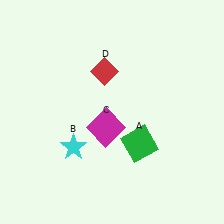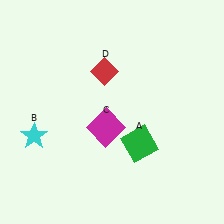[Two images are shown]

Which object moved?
The cyan star (B) moved left.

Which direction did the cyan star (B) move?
The cyan star (B) moved left.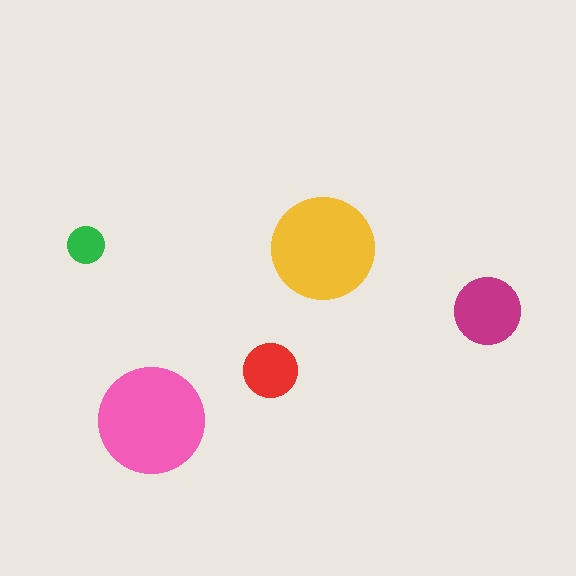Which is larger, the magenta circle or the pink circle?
The pink one.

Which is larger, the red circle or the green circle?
The red one.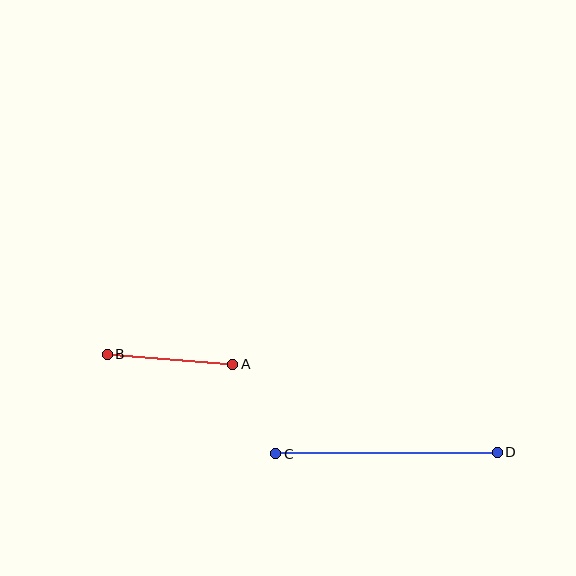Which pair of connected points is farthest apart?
Points C and D are farthest apart.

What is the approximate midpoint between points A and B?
The midpoint is at approximately (170, 359) pixels.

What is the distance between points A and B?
The distance is approximately 126 pixels.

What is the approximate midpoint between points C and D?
The midpoint is at approximately (387, 453) pixels.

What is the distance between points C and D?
The distance is approximately 222 pixels.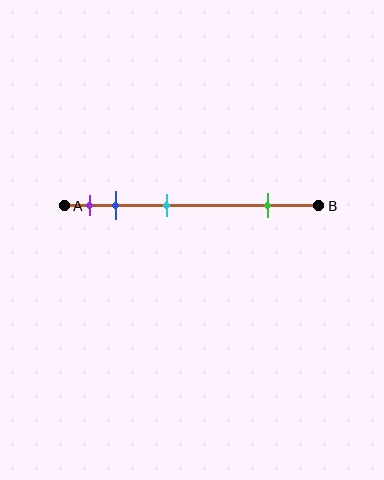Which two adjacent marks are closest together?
The purple and blue marks are the closest adjacent pair.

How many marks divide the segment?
There are 4 marks dividing the segment.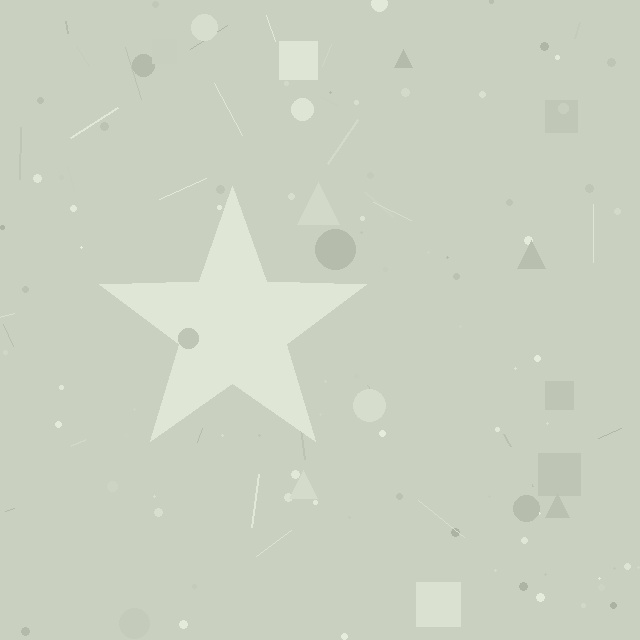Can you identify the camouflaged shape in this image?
The camouflaged shape is a star.